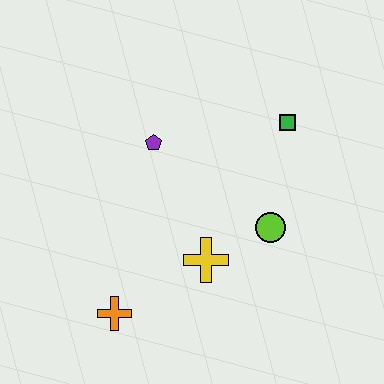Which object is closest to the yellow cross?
The lime circle is closest to the yellow cross.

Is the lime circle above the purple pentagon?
No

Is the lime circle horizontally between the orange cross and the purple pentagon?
No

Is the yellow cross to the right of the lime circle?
No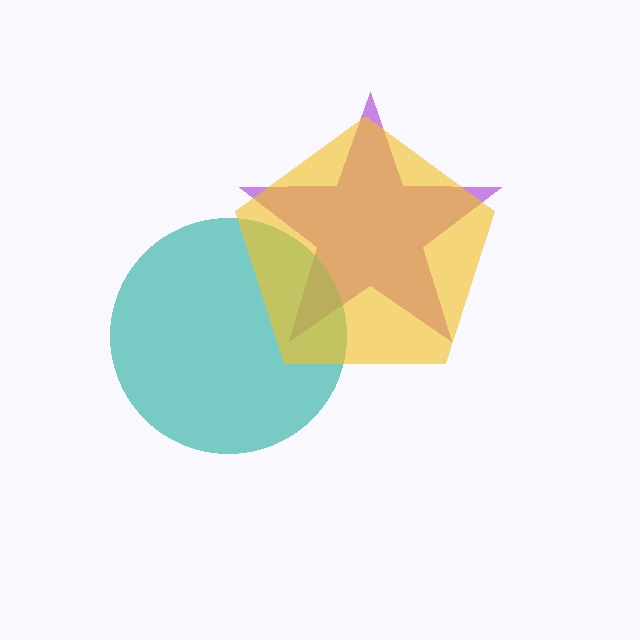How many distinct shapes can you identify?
There are 3 distinct shapes: a purple star, a teal circle, a yellow pentagon.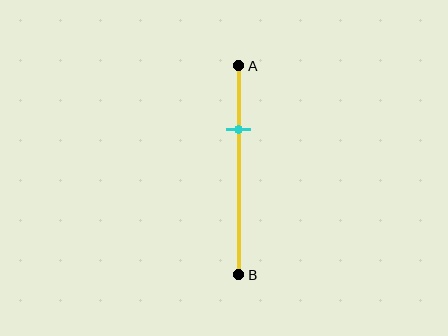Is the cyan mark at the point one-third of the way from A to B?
No, the mark is at about 30% from A, not at the 33% one-third point.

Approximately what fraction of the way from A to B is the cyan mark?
The cyan mark is approximately 30% of the way from A to B.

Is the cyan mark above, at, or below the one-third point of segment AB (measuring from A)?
The cyan mark is above the one-third point of segment AB.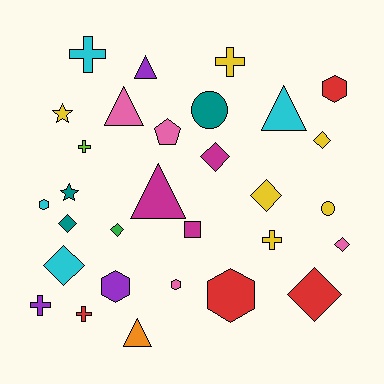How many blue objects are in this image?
There are no blue objects.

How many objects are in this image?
There are 30 objects.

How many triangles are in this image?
There are 5 triangles.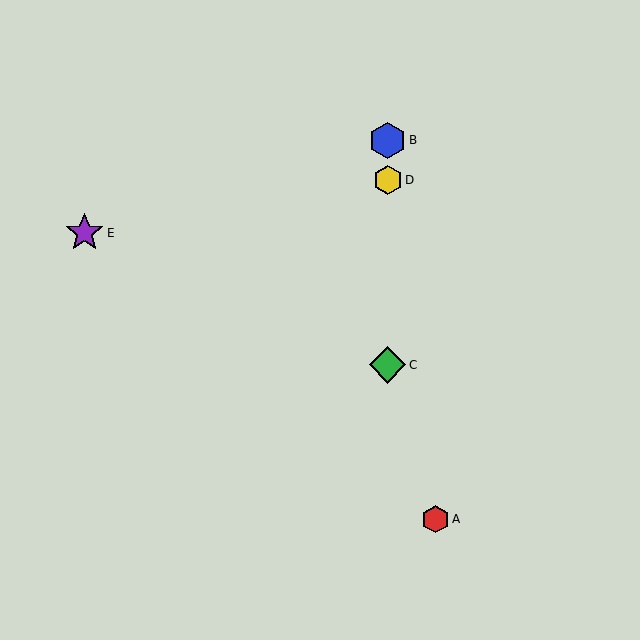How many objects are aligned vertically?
3 objects (B, C, D) are aligned vertically.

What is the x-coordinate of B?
Object B is at x≈388.